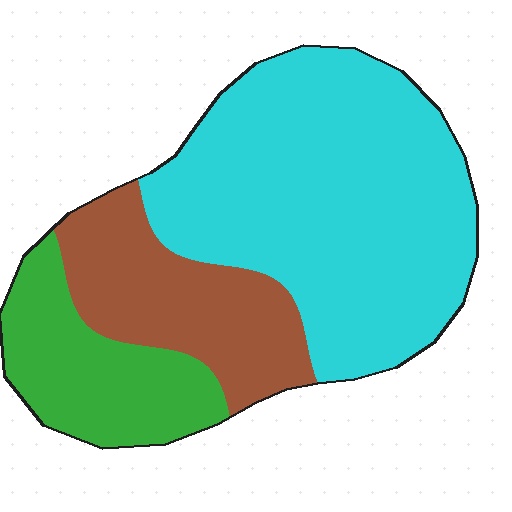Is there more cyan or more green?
Cyan.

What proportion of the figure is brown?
Brown takes up about one quarter (1/4) of the figure.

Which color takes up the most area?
Cyan, at roughly 60%.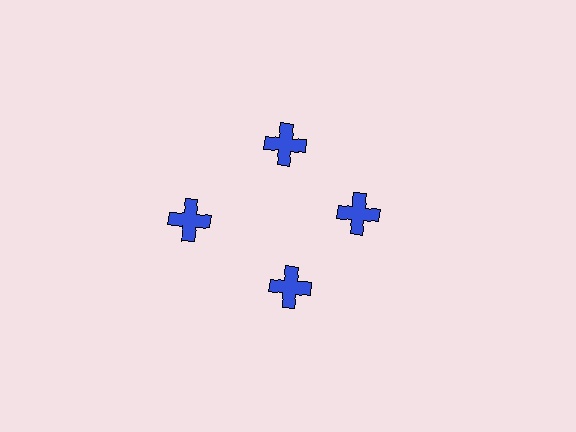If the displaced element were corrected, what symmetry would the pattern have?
It would have 4-fold rotational symmetry — the pattern would map onto itself every 90 degrees.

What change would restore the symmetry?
The symmetry would be restored by moving it inward, back onto the ring so that all 4 crosses sit at equal angles and equal distance from the center.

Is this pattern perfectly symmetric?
No. The 4 blue crosses are arranged in a ring, but one element near the 9 o'clock position is pushed outward from the center, breaking the 4-fold rotational symmetry.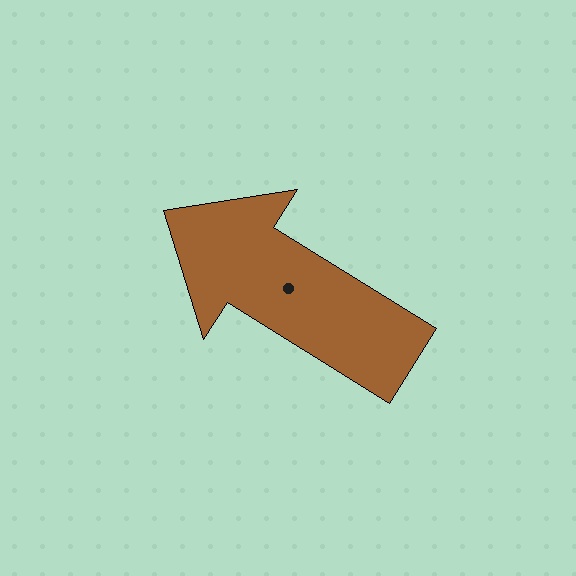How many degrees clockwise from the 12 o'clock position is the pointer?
Approximately 302 degrees.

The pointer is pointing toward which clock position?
Roughly 10 o'clock.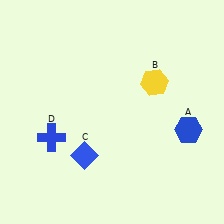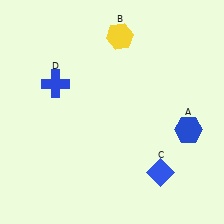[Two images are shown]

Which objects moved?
The objects that moved are: the yellow hexagon (B), the blue diamond (C), the blue cross (D).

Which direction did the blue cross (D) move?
The blue cross (D) moved up.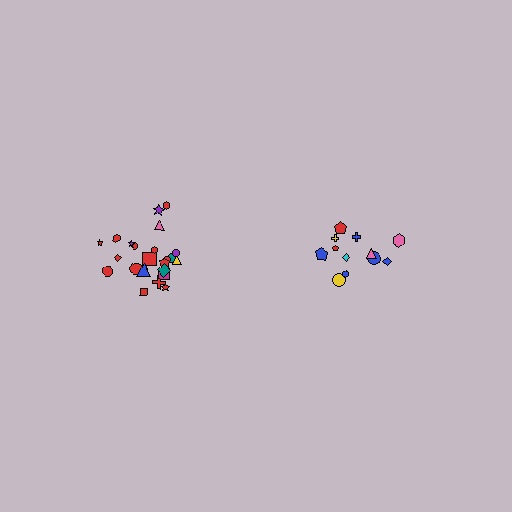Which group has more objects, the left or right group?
The left group.